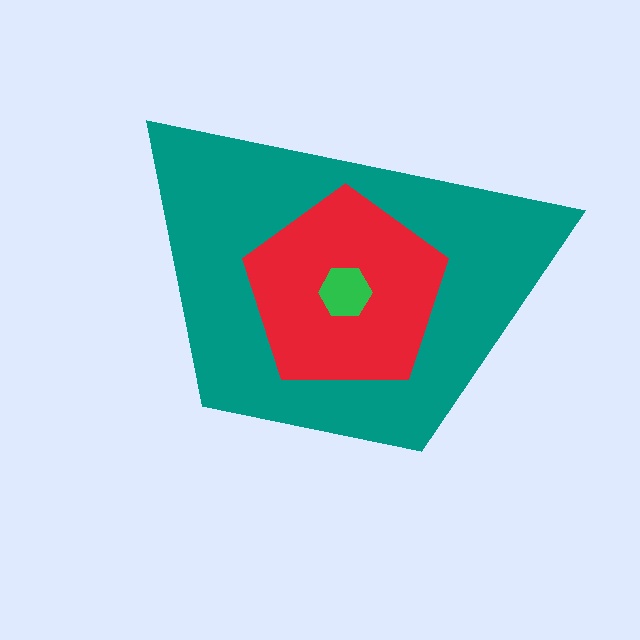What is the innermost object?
The green hexagon.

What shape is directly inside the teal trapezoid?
The red pentagon.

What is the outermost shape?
The teal trapezoid.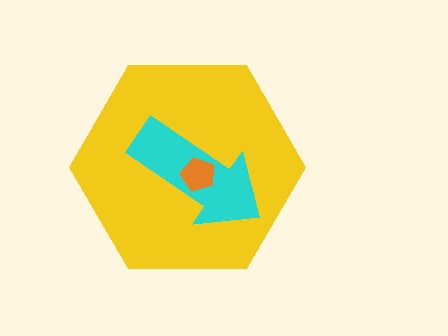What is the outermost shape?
The yellow hexagon.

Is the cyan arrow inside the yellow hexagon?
Yes.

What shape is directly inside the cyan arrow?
The orange pentagon.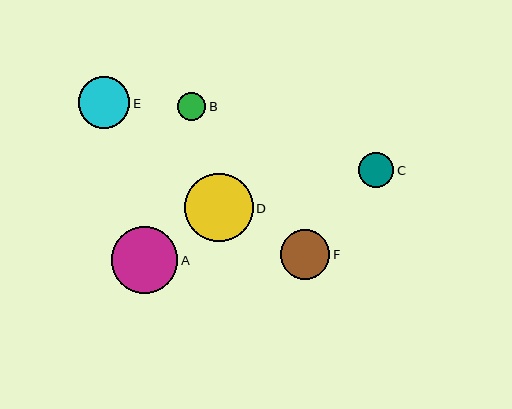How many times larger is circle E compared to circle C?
Circle E is approximately 1.5 times the size of circle C.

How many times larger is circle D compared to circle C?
Circle D is approximately 1.9 times the size of circle C.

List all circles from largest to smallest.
From largest to smallest: D, A, E, F, C, B.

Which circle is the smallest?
Circle B is the smallest with a size of approximately 28 pixels.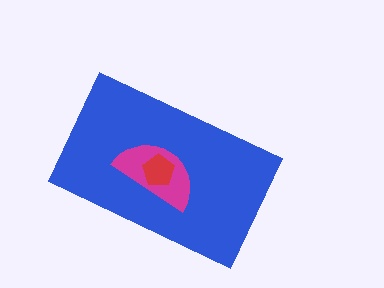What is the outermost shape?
The blue rectangle.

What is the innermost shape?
The red pentagon.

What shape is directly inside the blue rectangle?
The magenta semicircle.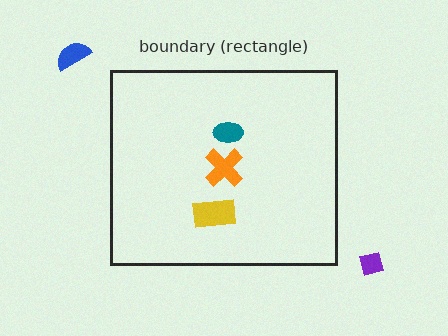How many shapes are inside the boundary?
3 inside, 2 outside.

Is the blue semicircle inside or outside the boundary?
Outside.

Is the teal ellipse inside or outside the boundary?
Inside.